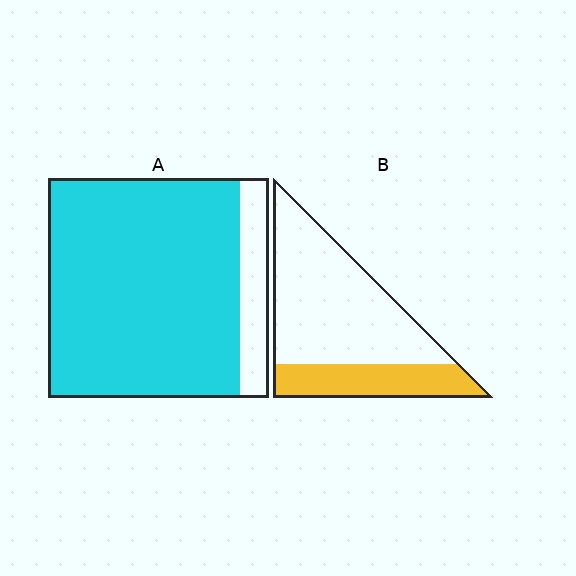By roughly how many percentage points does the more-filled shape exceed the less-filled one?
By roughly 60 percentage points (A over B).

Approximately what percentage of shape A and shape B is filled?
A is approximately 85% and B is approximately 30%.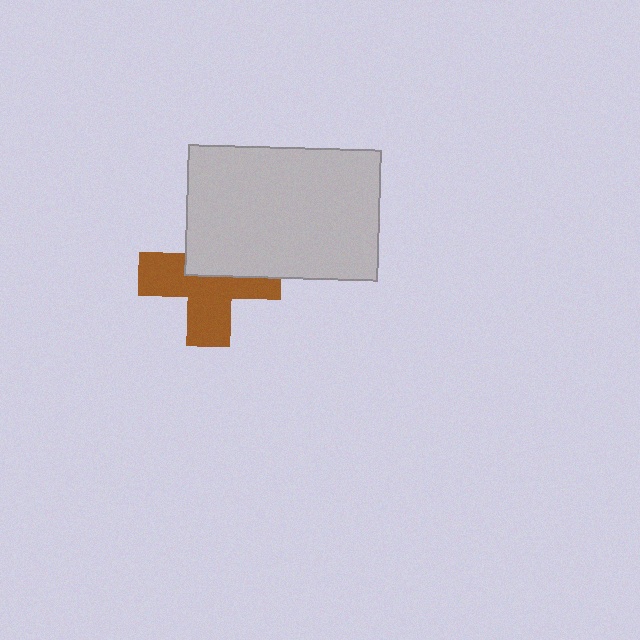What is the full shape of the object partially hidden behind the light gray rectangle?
The partially hidden object is a brown cross.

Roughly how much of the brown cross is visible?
About half of it is visible (roughly 59%).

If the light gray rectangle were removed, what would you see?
You would see the complete brown cross.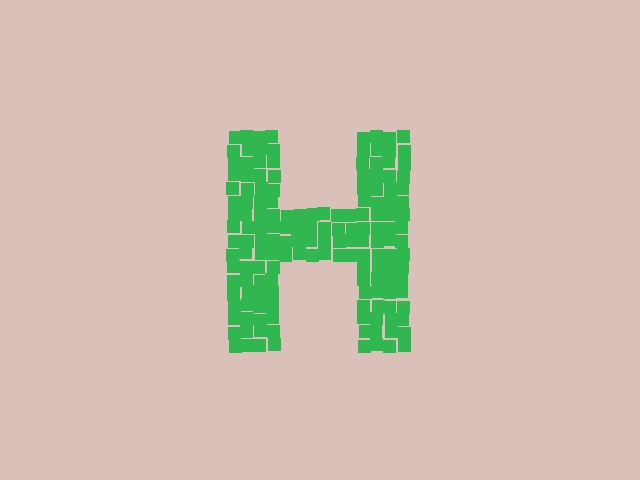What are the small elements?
The small elements are squares.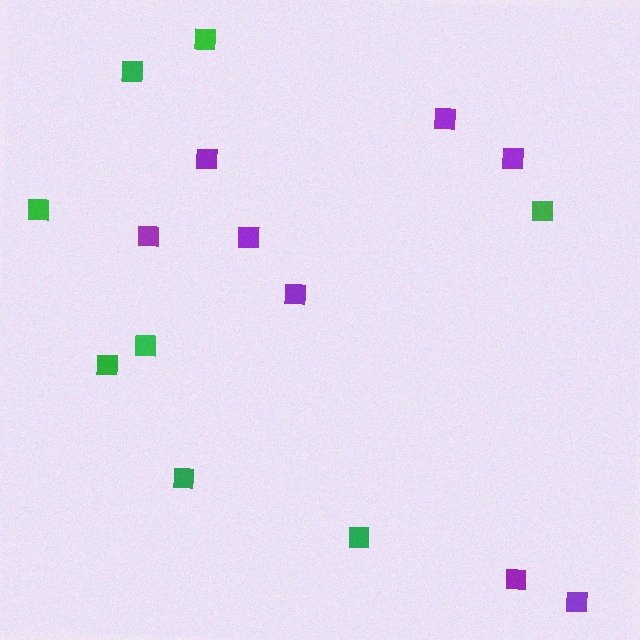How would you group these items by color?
There are 2 groups: one group of purple squares (8) and one group of green squares (8).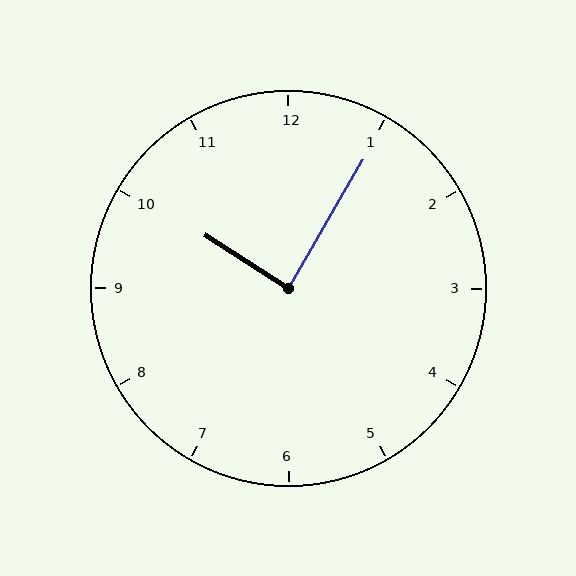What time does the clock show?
10:05.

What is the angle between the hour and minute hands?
Approximately 88 degrees.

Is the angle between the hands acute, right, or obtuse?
It is right.